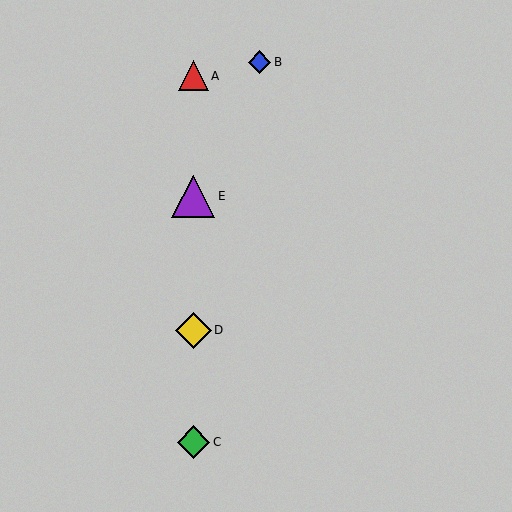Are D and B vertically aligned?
No, D is at x≈193 and B is at x≈260.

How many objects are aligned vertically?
4 objects (A, C, D, E) are aligned vertically.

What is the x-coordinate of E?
Object E is at x≈193.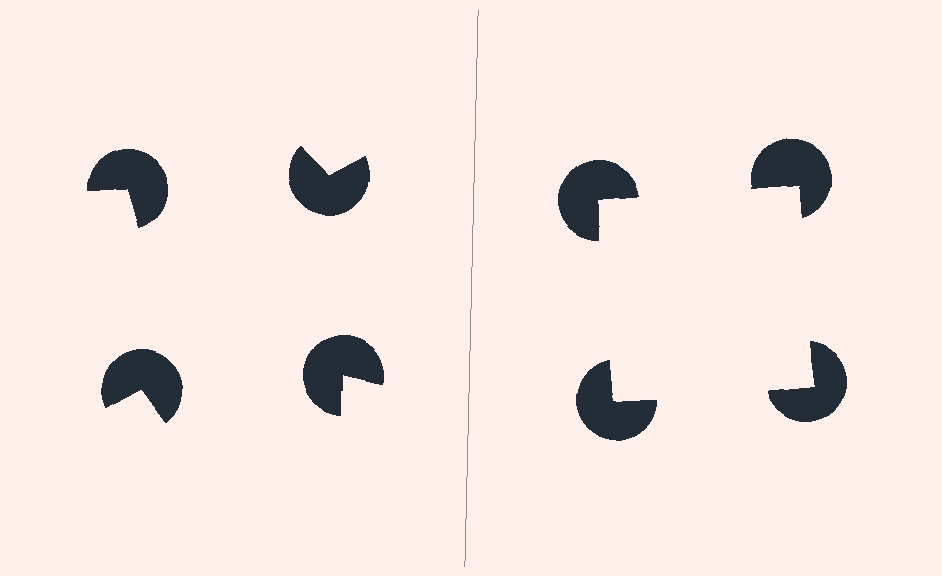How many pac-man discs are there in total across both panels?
8 — 4 on each side.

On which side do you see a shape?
An illusory square appears on the right side. On the left side the wedge cuts are rotated, so no coherent shape forms.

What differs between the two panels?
The pac-man discs are positioned identically on both sides; only the wedge orientations differ. On the right they align to a square; on the left they are misaligned.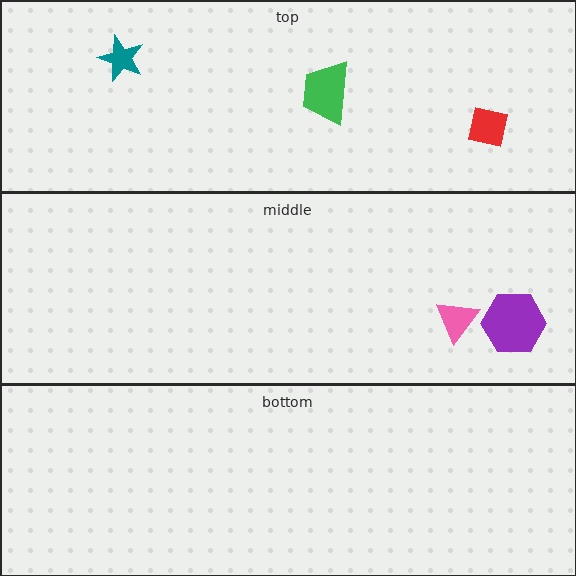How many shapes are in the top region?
3.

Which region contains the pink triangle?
The middle region.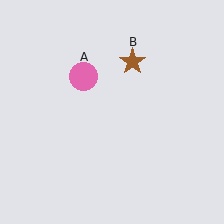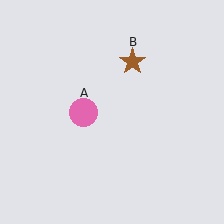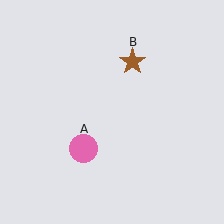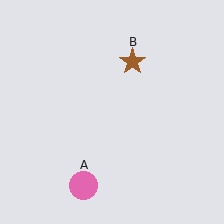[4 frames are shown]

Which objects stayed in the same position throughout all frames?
Brown star (object B) remained stationary.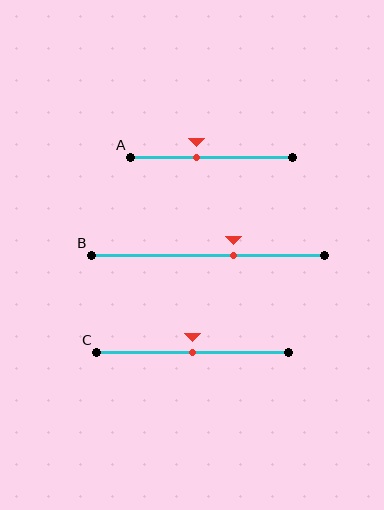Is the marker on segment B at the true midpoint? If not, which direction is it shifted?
No, the marker on segment B is shifted to the right by about 11% of the segment length.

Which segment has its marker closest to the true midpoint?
Segment C has its marker closest to the true midpoint.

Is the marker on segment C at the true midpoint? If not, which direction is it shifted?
Yes, the marker on segment C is at the true midpoint.